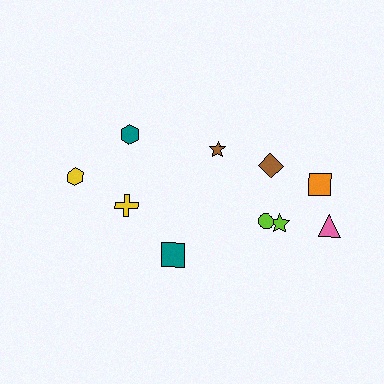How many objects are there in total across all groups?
There are 10 objects.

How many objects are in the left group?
There are 4 objects.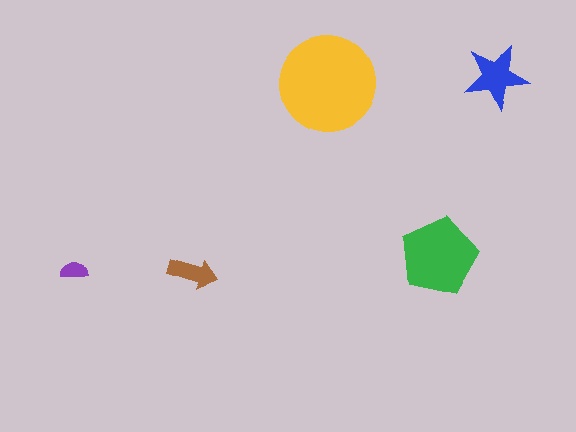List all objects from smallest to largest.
The purple semicircle, the brown arrow, the blue star, the green pentagon, the yellow circle.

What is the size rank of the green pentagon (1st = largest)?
2nd.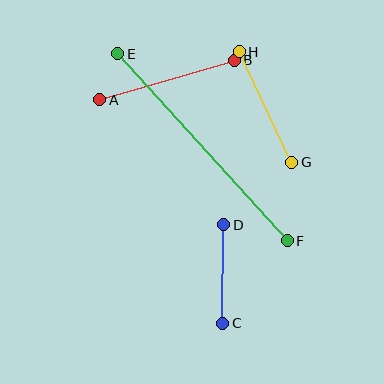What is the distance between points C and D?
The distance is approximately 99 pixels.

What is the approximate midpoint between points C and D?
The midpoint is at approximately (223, 274) pixels.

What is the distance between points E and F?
The distance is approximately 252 pixels.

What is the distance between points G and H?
The distance is approximately 122 pixels.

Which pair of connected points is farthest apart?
Points E and F are farthest apart.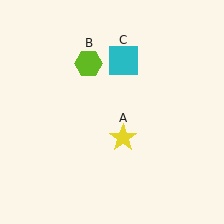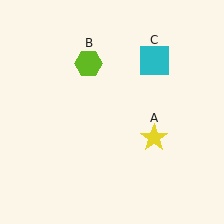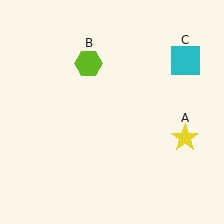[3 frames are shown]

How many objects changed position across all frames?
2 objects changed position: yellow star (object A), cyan square (object C).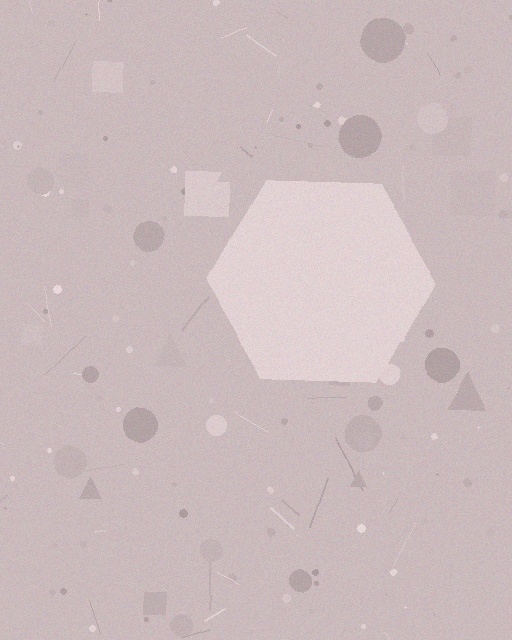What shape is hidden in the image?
A hexagon is hidden in the image.